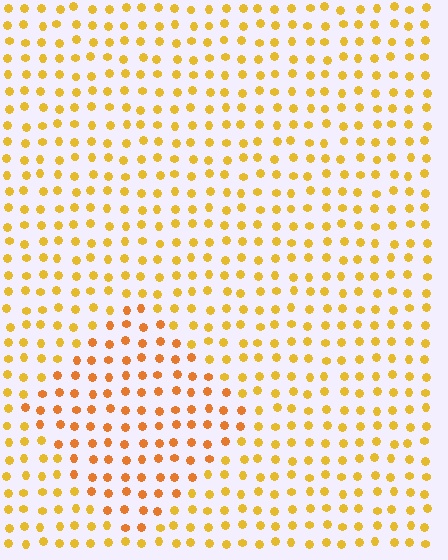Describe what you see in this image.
The image is filled with small yellow elements in a uniform arrangement. A diamond-shaped region is visible where the elements are tinted to a slightly different hue, forming a subtle color boundary.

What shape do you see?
I see a diamond.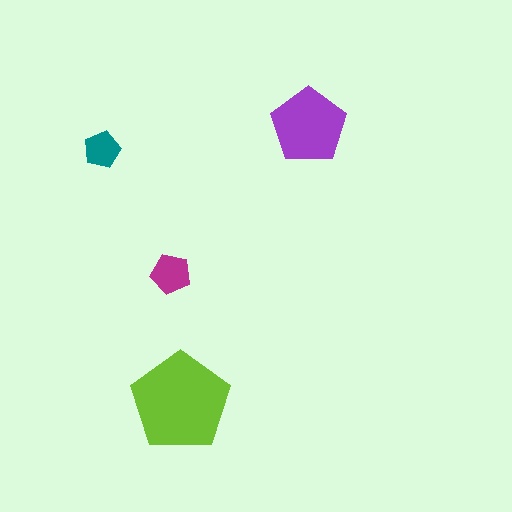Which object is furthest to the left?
The teal pentagon is leftmost.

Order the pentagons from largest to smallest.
the lime one, the purple one, the magenta one, the teal one.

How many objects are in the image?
There are 4 objects in the image.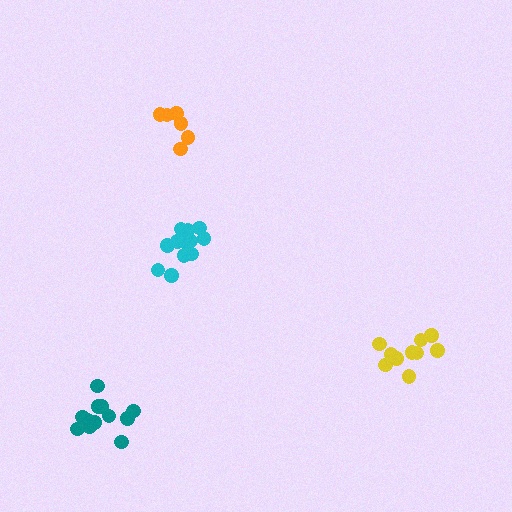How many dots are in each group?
Group 1: 6 dots, Group 2: 12 dots, Group 3: 10 dots, Group 4: 12 dots (40 total).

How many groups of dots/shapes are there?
There are 4 groups.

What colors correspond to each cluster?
The clusters are colored: orange, cyan, yellow, teal.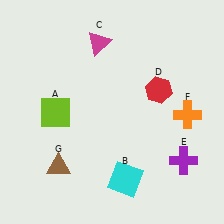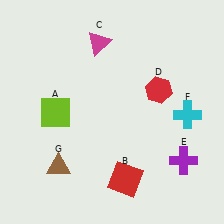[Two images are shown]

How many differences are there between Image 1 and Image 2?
There are 2 differences between the two images.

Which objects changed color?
B changed from cyan to red. F changed from orange to cyan.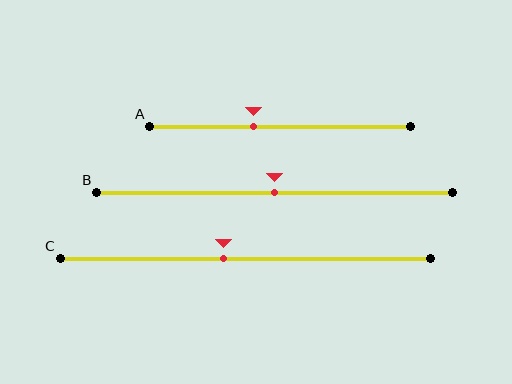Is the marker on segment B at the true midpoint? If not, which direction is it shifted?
Yes, the marker on segment B is at the true midpoint.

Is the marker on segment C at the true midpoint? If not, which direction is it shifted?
No, the marker on segment C is shifted to the left by about 6% of the segment length.